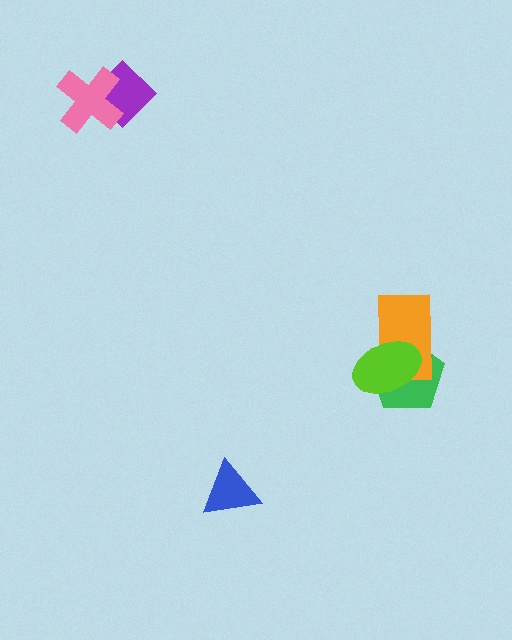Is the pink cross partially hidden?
No, no other shape covers it.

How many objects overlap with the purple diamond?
1 object overlaps with the purple diamond.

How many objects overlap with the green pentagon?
2 objects overlap with the green pentagon.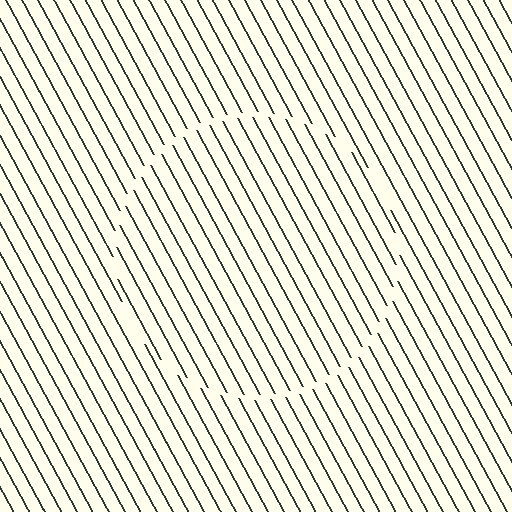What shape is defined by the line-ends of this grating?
An illusory circle. The interior of the shape contains the same grating, shifted by half a period — the contour is defined by the phase discontinuity where line-ends from the inner and outer gratings abut.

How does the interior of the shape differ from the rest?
The interior of the shape contains the same grating, shifted by half a period — the contour is defined by the phase discontinuity where line-ends from the inner and outer gratings abut.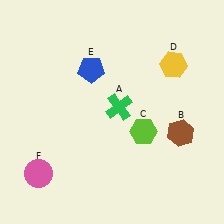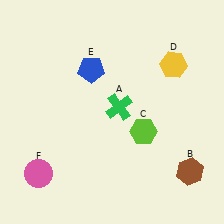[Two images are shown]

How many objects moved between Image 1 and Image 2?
1 object moved between the two images.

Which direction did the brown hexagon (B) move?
The brown hexagon (B) moved down.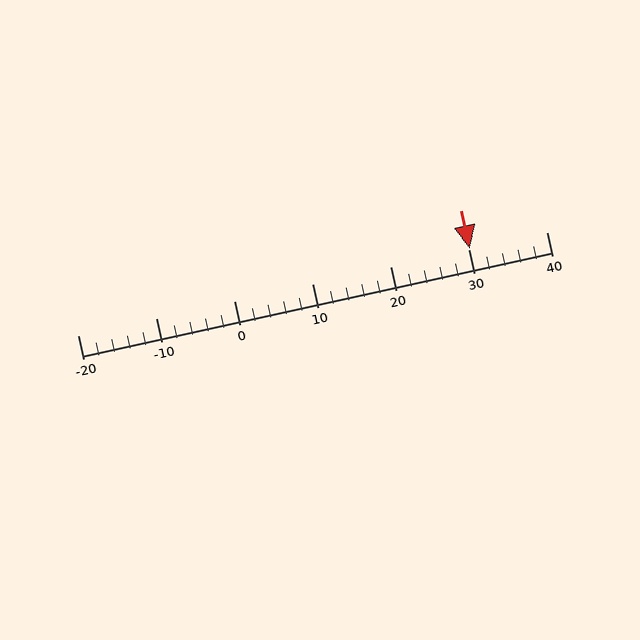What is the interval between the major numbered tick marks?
The major tick marks are spaced 10 units apart.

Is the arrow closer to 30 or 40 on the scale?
The arrow is closer to 30.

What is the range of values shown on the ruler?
The ruler shows values from -20 to 40.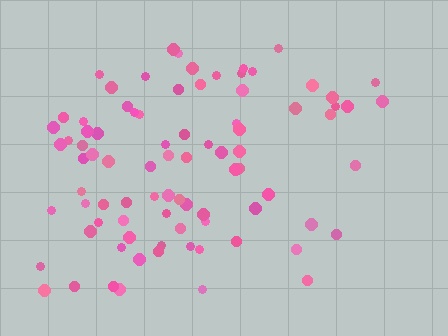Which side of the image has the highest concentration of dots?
The left.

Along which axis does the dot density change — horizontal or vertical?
Horizontal.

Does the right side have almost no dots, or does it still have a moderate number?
Still a moderate number, just noticeably fewer than the left.